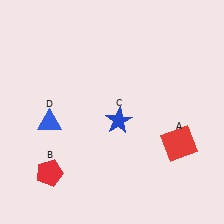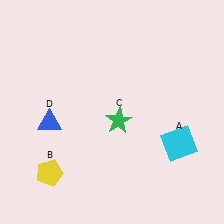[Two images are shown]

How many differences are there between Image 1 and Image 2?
There are 3 differences between the two images.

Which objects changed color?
A changed from red to cyan. B changed from red to yellow. C changed from blue to green.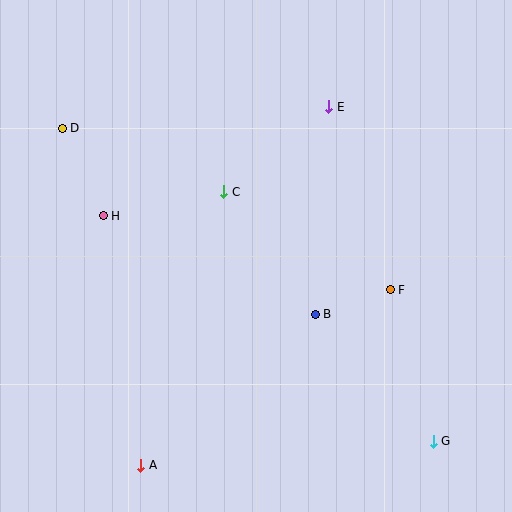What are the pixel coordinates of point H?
Point H is at (103, 216).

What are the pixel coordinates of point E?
Point E is at (329, 107).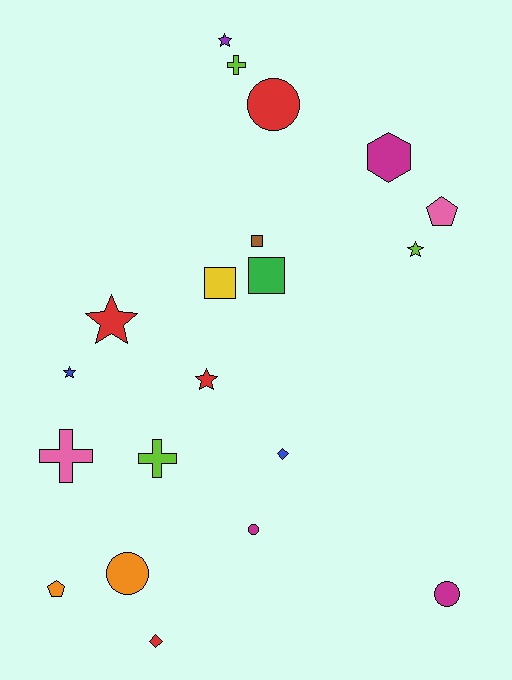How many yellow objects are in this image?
There is 1 yellow object.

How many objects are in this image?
There are 20 objects.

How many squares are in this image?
There are 3 squares.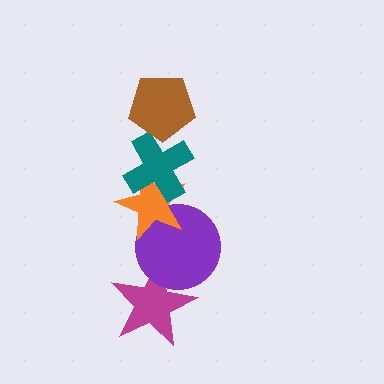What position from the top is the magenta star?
The magenta star is 5th from the top.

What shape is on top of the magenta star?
The purple circle is on top of the magenta star.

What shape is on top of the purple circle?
The orange star is on top of the purple circle.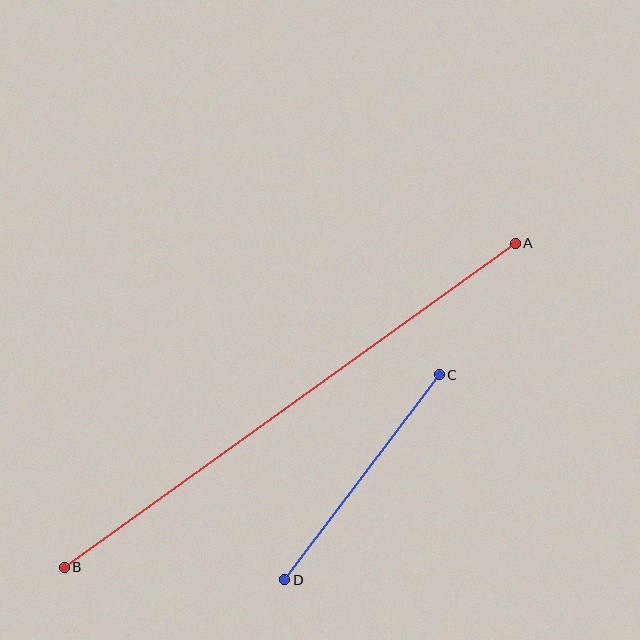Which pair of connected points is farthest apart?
Points A and B are farthest apart.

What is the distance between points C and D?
The distance is approximately 257 pixels.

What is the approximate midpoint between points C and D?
The midpoint is at approximately (362, 477) pixels.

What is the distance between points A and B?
The distance is approximately 556 pixels.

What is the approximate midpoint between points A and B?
The midpoint is at approximately (290, 405) pixels.